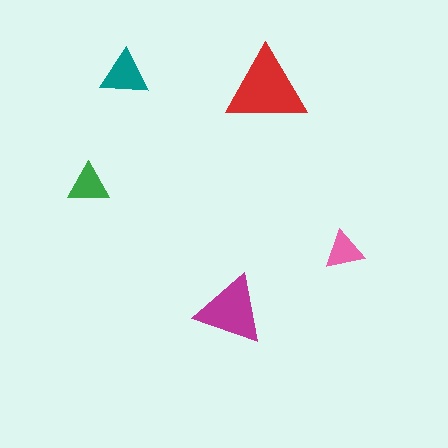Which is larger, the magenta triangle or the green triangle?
The magenta one.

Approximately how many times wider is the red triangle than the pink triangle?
About 2 times wider.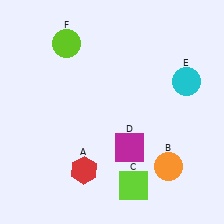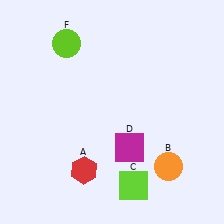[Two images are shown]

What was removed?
The cyan circle (E) was removed in Image 2.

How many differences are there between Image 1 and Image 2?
There is 1 difference between the two images.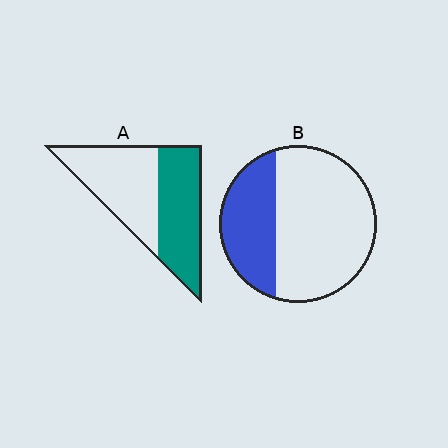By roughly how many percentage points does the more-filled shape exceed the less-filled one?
By roughly 15 percentage points (A over B).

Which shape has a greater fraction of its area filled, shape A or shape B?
Shape A.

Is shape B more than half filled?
No.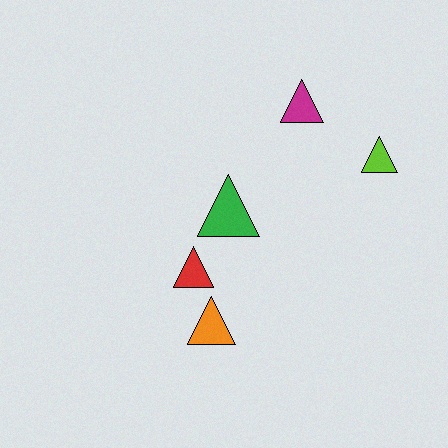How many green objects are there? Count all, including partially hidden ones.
There is 1 green object.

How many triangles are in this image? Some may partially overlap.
There are 5 triangles.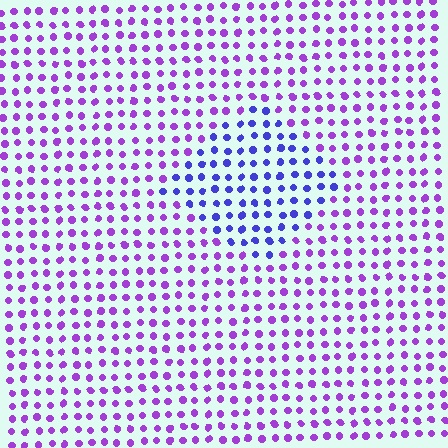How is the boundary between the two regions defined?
The boundary is defined purely by a slight shift in hue (about 38 degrees). Spacing, size, and orientation are identical on both sides.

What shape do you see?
I see a diamond.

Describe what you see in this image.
The image is filled with small purple elements in a uniform arrangement. A diamond-shaped region is visible where the elements are tinted to a slightly different hue, forming a subtle color boundary.